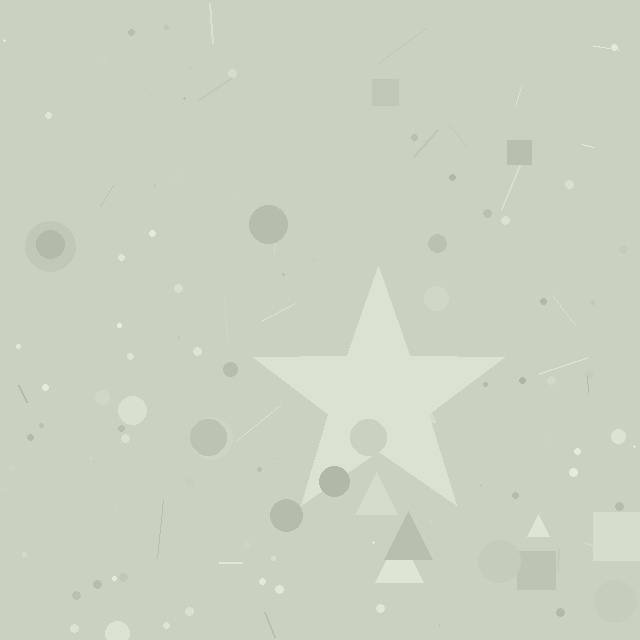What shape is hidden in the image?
A star is hidden in the image.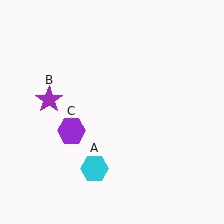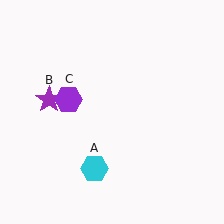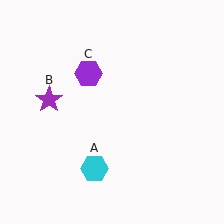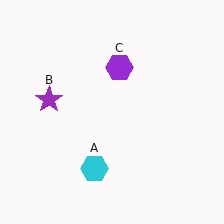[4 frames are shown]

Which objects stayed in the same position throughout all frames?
Cyan hexagon (object A) and purple star (object B) remained stationary.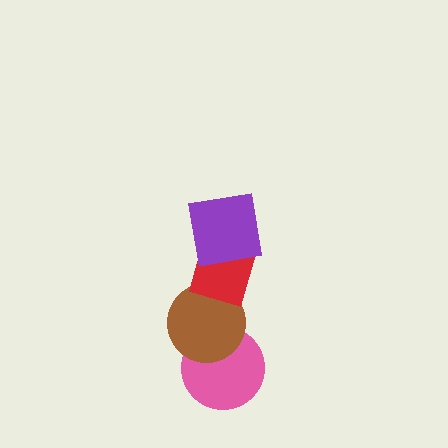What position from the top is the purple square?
The purple square is 1st from the top.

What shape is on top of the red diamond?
The purple square is on top of the red diamond.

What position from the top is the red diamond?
The red diamond is 2nd from the top.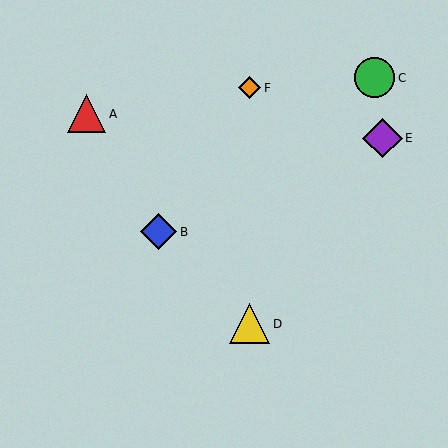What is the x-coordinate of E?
Object E is at x≈383.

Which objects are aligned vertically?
Objects D, F are aligned vertically.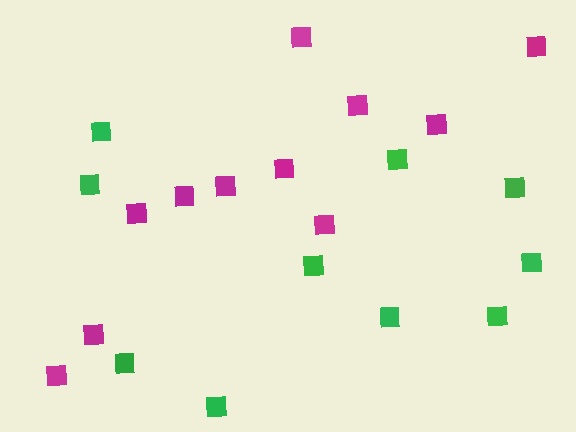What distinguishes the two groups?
There are 2 groups: one group of magenta squares (11) and one group of green squares (10).